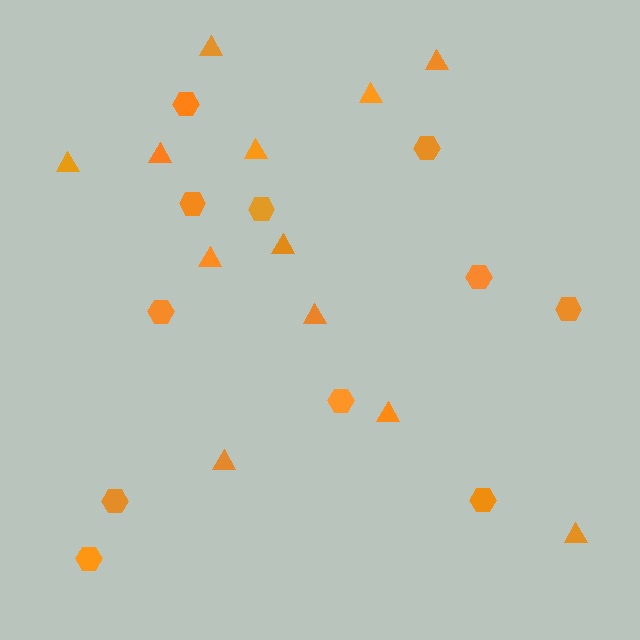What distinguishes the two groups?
There are 2 groups: one group of triangles (12) and one group of hexagons (11).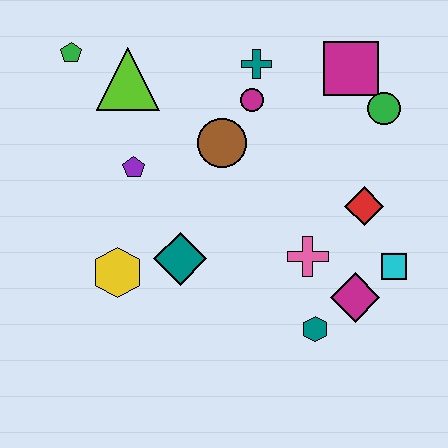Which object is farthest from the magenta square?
The yellow hexagon is farthest from the magenta square.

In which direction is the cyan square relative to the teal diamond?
The cyan square is to the right of the teal diamond.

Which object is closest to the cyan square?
The magenta diamond is closest to the cyan square.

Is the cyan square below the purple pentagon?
Yes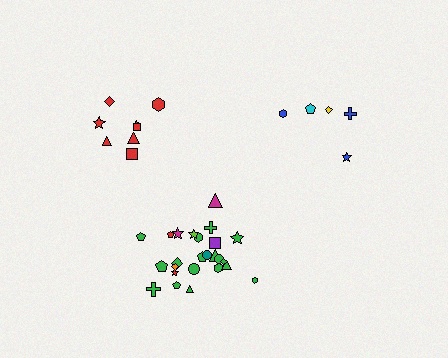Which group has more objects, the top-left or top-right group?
The top-left group.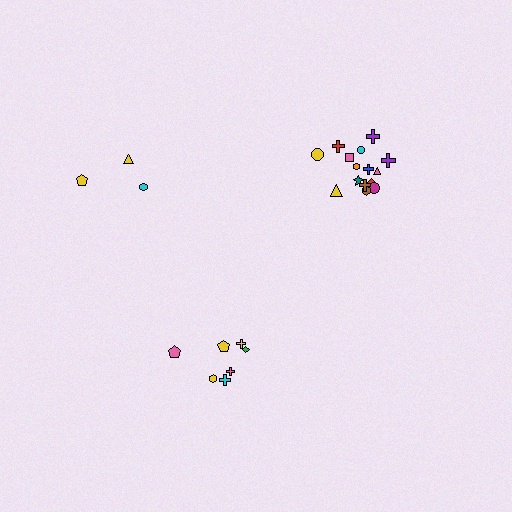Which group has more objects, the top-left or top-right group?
The top-right group.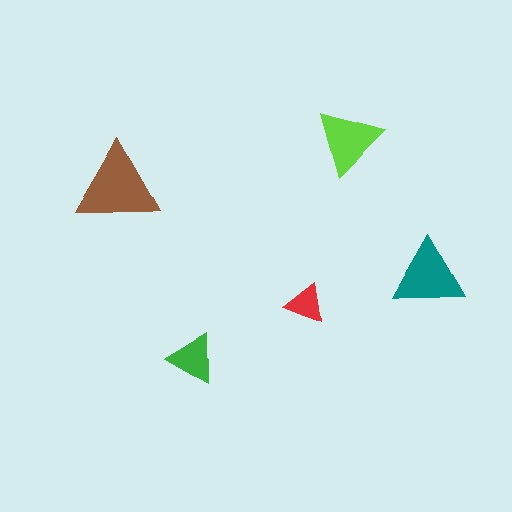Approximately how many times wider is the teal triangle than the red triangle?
About 2 times wider.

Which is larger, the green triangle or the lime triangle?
The lime one.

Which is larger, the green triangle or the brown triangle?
The brown one.